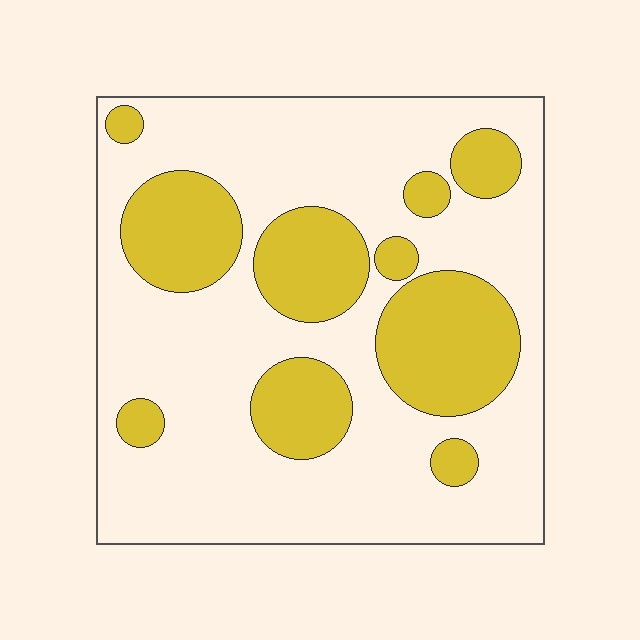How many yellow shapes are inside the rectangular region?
10.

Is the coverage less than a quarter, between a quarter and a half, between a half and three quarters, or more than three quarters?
Between a quarter and a half.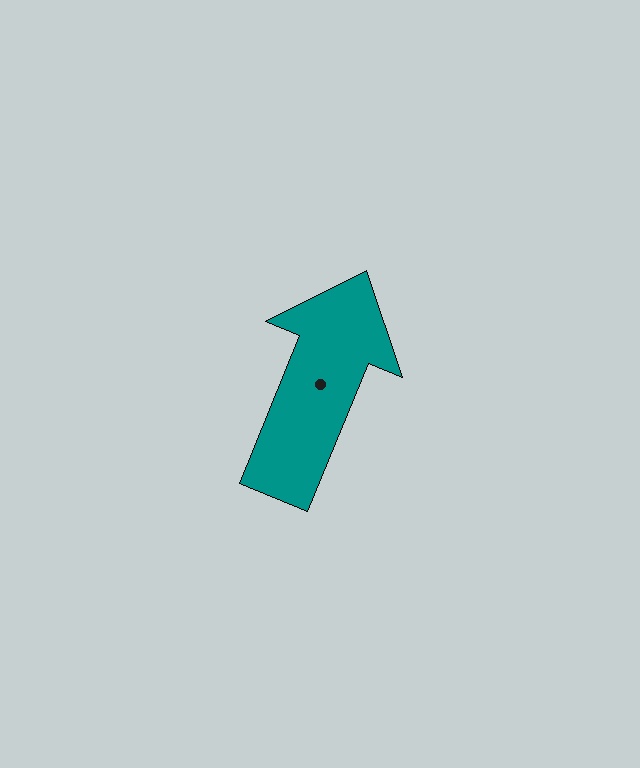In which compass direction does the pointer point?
North.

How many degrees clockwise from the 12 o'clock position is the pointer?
Approximately 22 degrees.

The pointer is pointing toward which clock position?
Roughly 1 o'clock.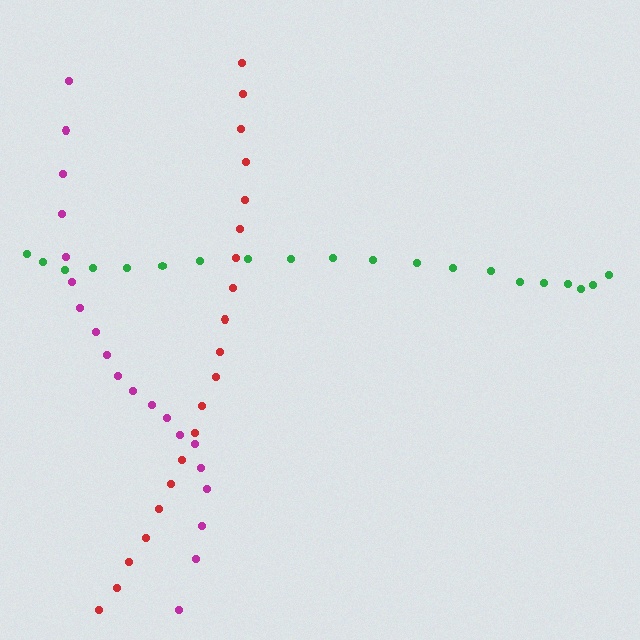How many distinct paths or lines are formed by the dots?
There are 3 distinct paths.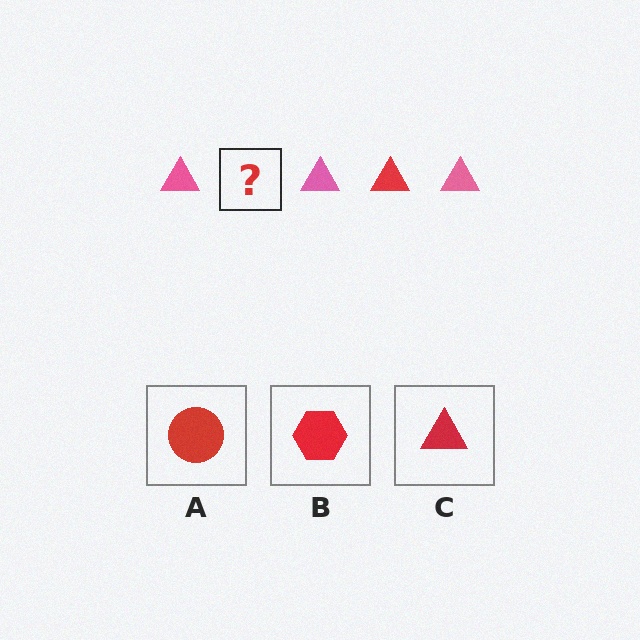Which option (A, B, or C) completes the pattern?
C.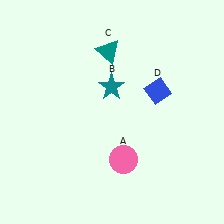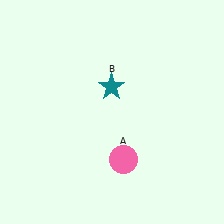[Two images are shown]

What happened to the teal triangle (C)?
The teal triangle (C) was removed in Image 2. It was in the top-left area of Image 1.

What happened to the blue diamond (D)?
The blue diamond (D) was removed in Image 2. It was in the top-right area of Image 1.